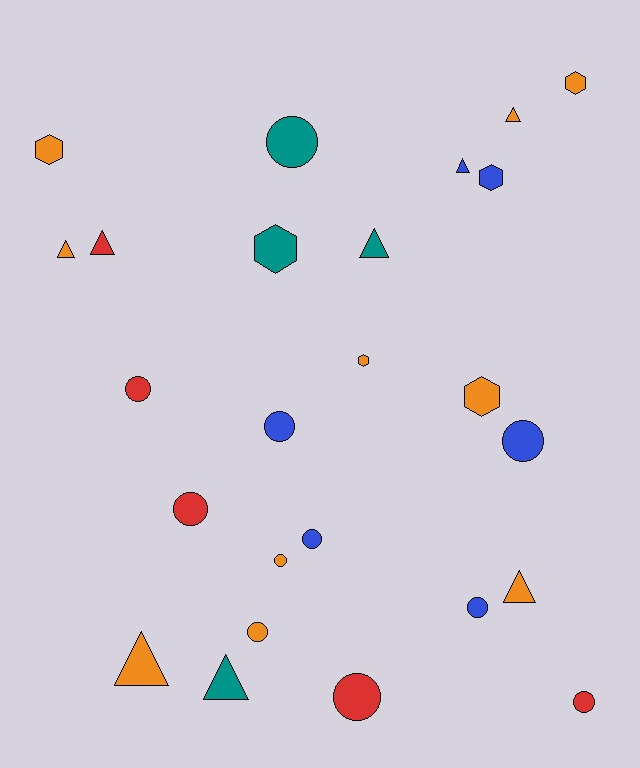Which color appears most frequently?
Orange, with 10 objects.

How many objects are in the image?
There are 25 objects.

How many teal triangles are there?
There are 2 teal triangles.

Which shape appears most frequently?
Circle, with 11 objects.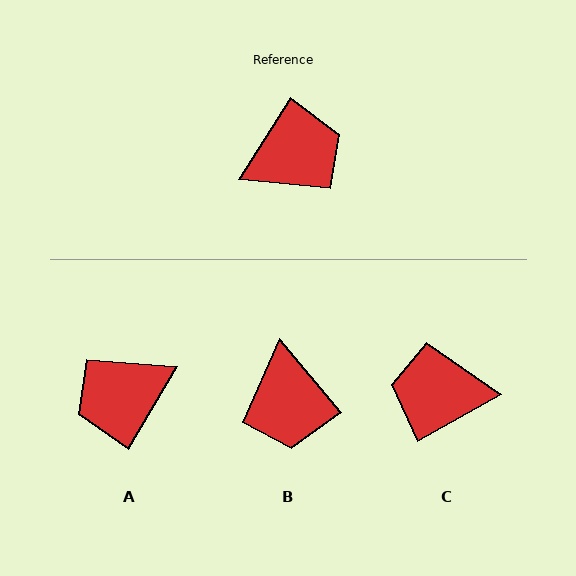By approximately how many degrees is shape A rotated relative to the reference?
Approximately 178 degrees clockwise.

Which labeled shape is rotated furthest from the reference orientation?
A, about 178 degrees away.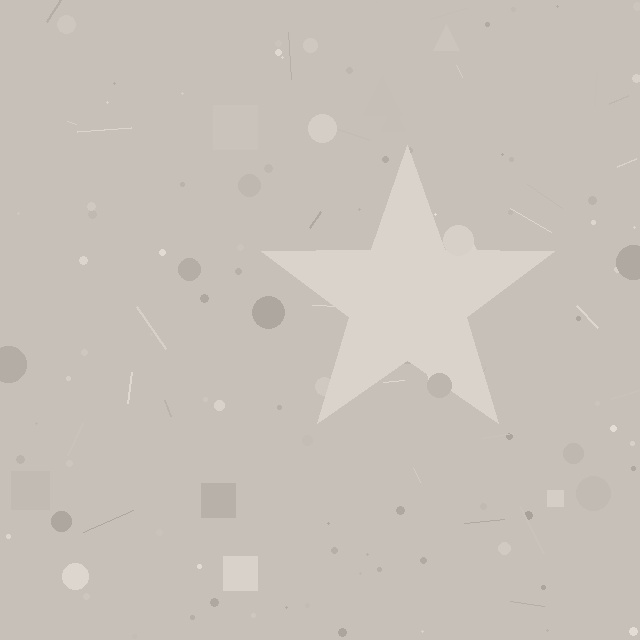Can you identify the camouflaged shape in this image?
The camouflaged shape is a star.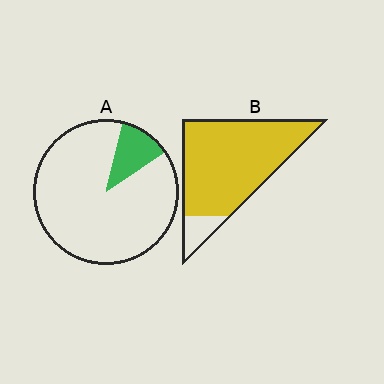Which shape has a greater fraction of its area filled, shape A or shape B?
Shape B.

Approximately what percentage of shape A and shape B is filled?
A is approximately 10% and B is approximately 90%.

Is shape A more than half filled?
No.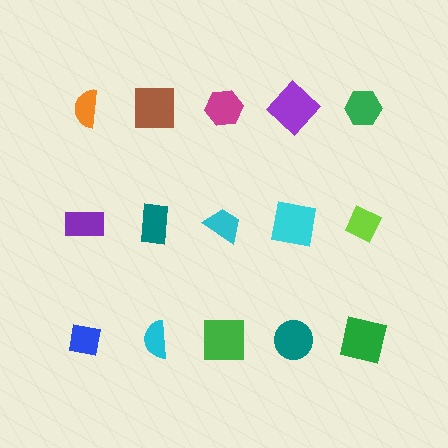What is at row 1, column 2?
A brown square.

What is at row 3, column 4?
A teal circle.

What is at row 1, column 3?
A magenta hexagon.